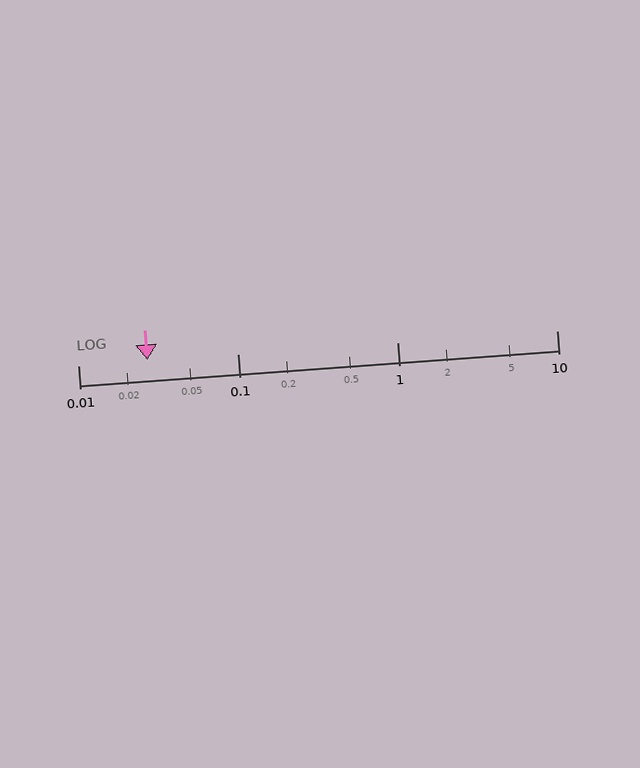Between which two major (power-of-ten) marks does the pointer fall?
The pointer is between 0.01 and 0.1.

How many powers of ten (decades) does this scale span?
The scale spans 3 decades, from 0.01 to 10.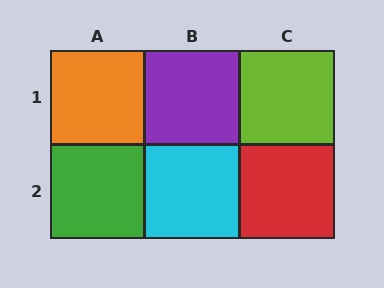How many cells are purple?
1 cell is purple.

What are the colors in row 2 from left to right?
Green, cyan, red.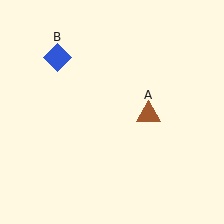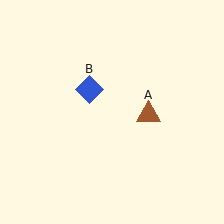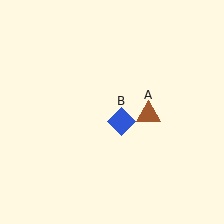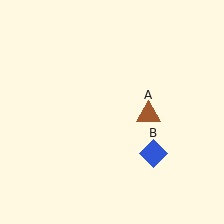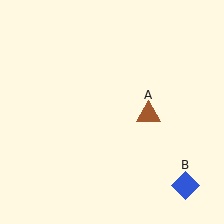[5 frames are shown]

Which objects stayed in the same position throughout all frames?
Brown triangle (object A) remained stationary.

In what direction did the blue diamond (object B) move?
The blue diamond (object B) moved down and to the right.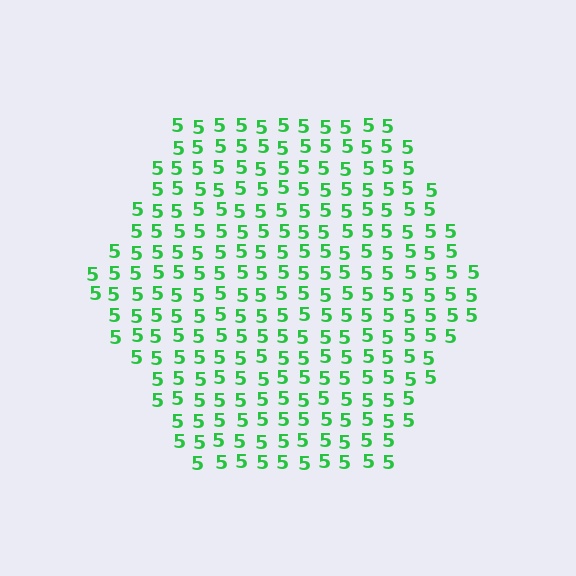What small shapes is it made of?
It is made of small digit 5's.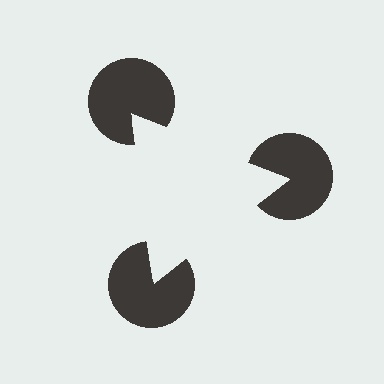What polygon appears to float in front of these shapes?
An illusory triangle — its edges are inferred from the aligned wedge cuts in the pac-man discs, not physically drawn.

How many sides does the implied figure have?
3 sides.